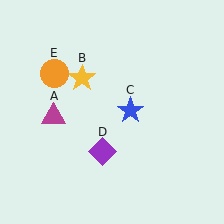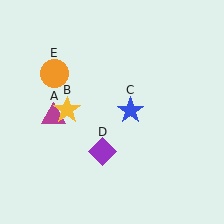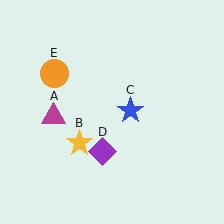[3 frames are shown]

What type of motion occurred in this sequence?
The yellow star (object B) rotated counterclockwise around the center of the scene.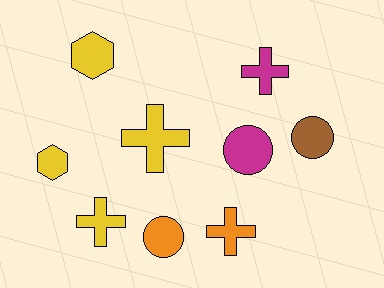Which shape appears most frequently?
Cross, with 4 objects.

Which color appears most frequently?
Yellow, with 4 objects.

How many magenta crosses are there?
There is 1 magenta cross.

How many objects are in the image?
There are 9 objects.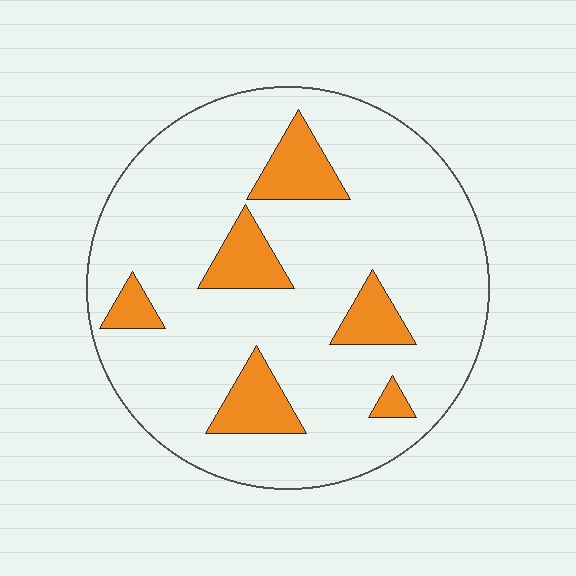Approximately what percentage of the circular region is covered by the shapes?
Approximately 15%.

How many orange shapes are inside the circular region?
6.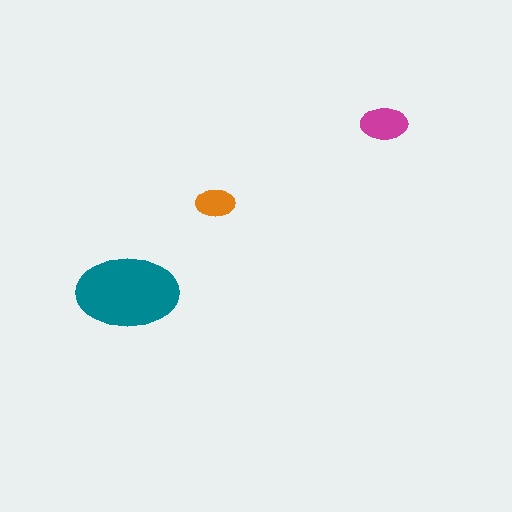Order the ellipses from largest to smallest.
the teal one, the magenta one, the orange one.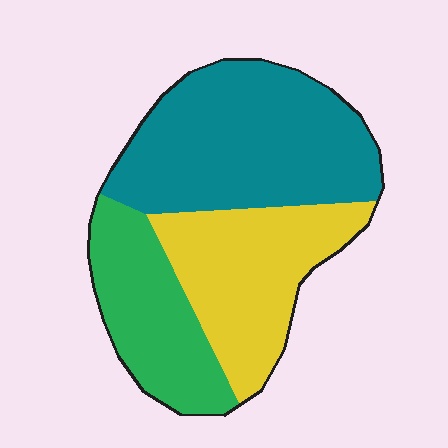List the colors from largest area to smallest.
From largest to smallest: teal, yellow, green.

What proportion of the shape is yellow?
Yellow takes up about one third (1/3) of the shape.